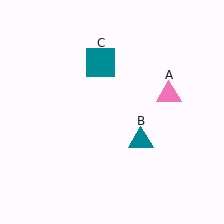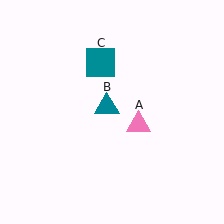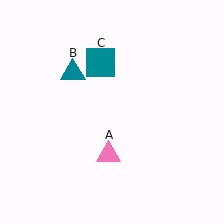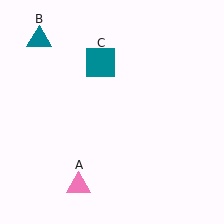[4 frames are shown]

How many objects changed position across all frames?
2 objects changed position: pink triangle (object A), teal triangle (object B).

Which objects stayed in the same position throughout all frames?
Teal square (object C) remained stationary.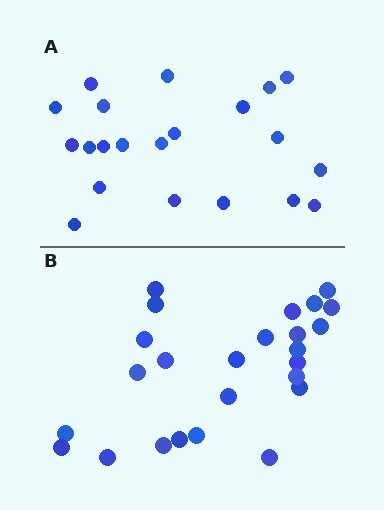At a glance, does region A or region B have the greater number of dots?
Region B (the bottom region) has more dots.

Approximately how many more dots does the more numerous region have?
Region B has about 4 more dots than region A.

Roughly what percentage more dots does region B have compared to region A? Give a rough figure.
About 20% more.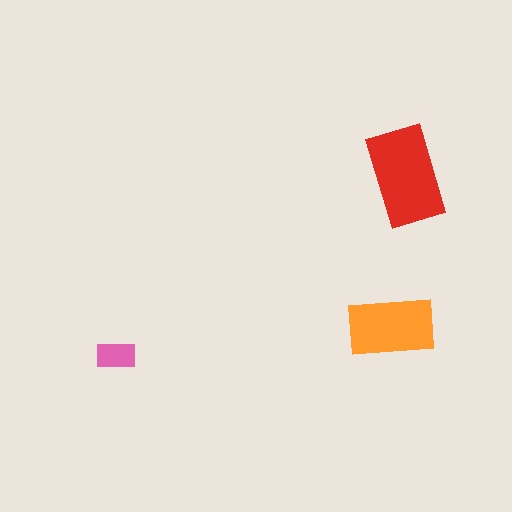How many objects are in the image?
There are 3 objects in the image.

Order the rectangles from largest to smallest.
the red one, the orange one, the pink one.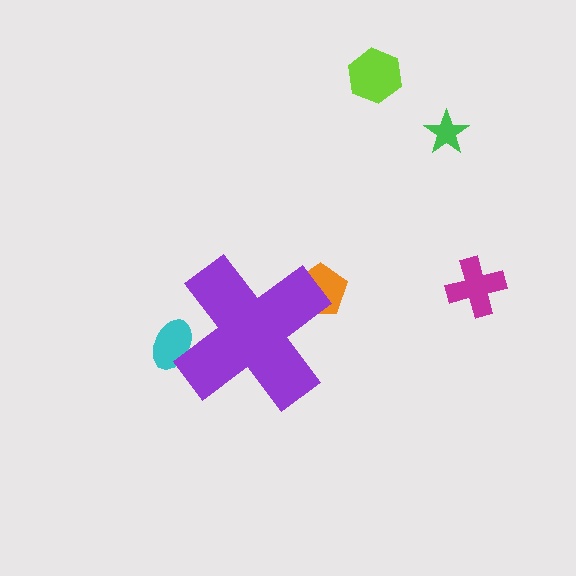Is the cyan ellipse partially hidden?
Yes, the cyan ellipse is partially hidden behind the purple cross.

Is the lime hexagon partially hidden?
No, the lime hexagon is fully visible.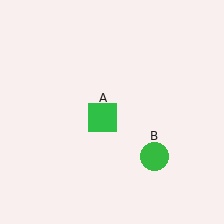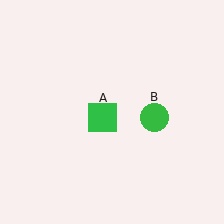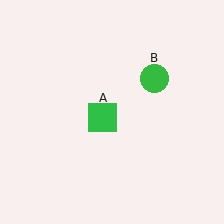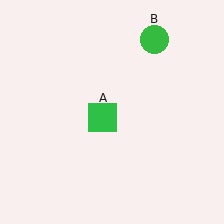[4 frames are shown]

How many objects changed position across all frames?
1 object changed position: green circle (object B).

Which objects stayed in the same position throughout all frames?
Green square (object A) remained stationary.